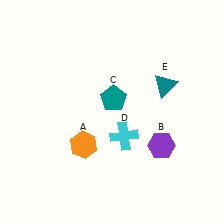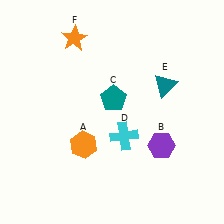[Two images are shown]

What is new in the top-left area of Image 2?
An orange star (F) was added in the top-left area of Image 2.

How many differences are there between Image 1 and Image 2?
There is 1 difference between the two images.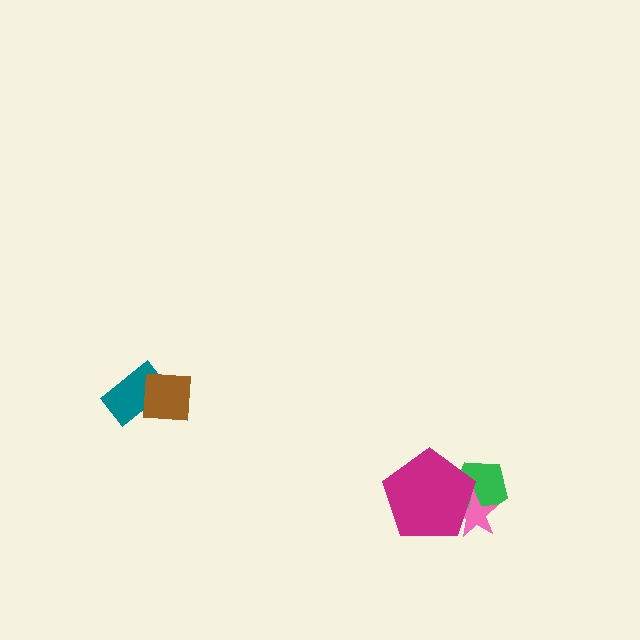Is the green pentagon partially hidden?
Yes, it is partially covered by another shape.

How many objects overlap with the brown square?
1 object overlaps with the brown square.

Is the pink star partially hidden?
Yes, it is partially covered by another shape.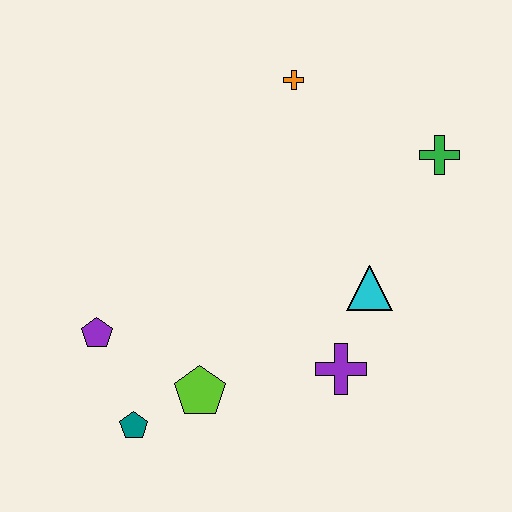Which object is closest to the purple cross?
The cyan triangle is closest to the purple cross.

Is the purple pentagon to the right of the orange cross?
No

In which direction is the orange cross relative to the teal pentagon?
The orange cross is above the teal pentagon.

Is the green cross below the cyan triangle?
No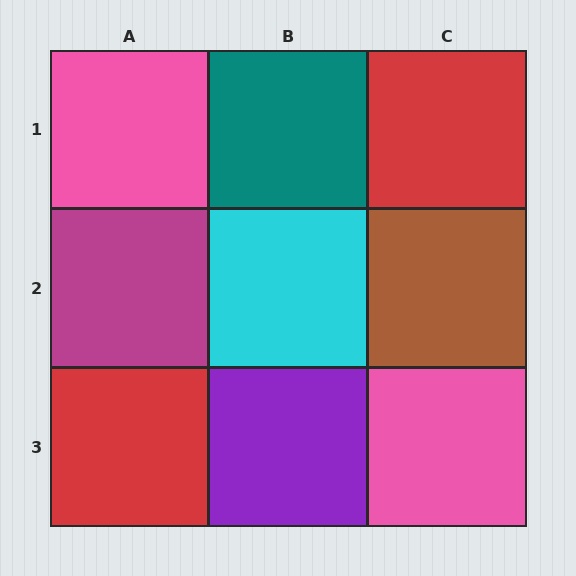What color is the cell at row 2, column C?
Brown.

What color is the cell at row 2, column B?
Cyan.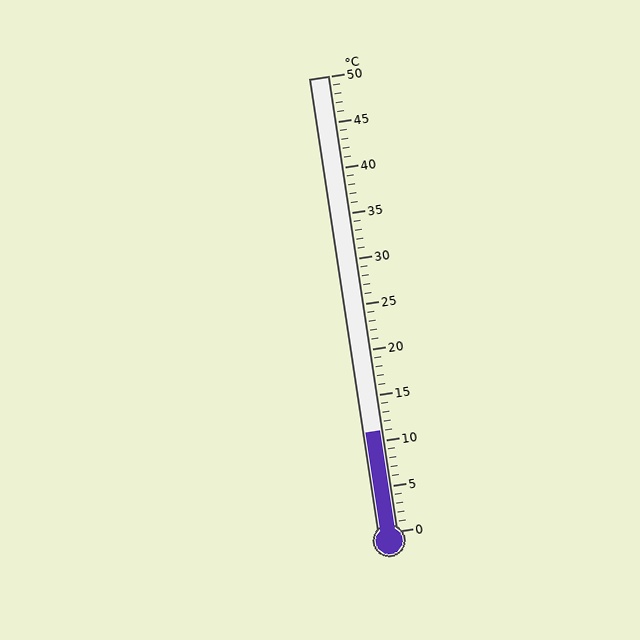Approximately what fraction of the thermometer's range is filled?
The thermometer is filled to approximately 20% of its range.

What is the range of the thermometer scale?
The thermometer scale ranges from 0°C to 50°C.